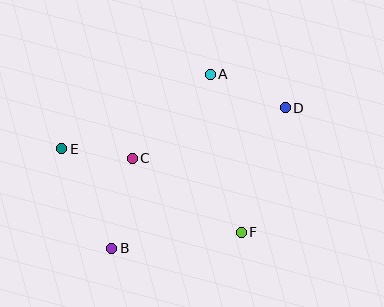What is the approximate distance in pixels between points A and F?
The distance between A and F is approximately 161 pixels.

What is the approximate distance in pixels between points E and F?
The distance between E and F is approximately 198 pixels.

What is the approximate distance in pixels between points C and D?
The distance between C and D is approximately 161 pixels.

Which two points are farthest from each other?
Points D and E are farthest from each other.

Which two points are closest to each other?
Points C and E are closest to each other.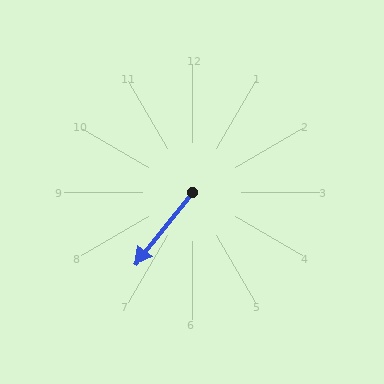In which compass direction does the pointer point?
Southwest.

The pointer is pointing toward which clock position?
Roughly 7 o'clock.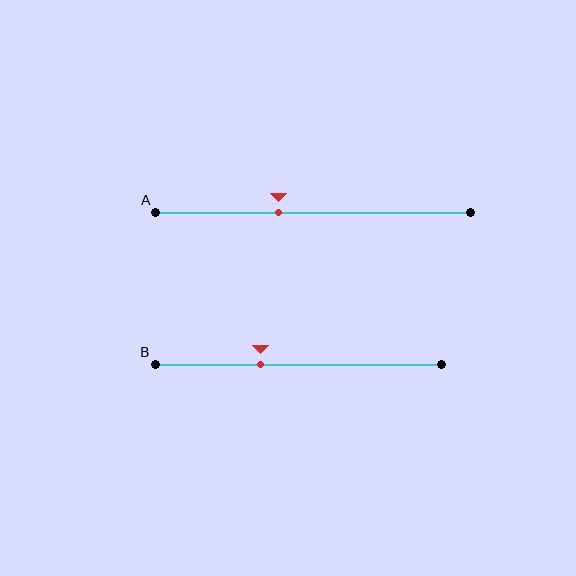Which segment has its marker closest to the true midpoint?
Segment A has its marker closest to the true midpoint.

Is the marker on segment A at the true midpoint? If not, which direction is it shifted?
No, the marker on segment A is shifted to the left by about 11% of the segment length.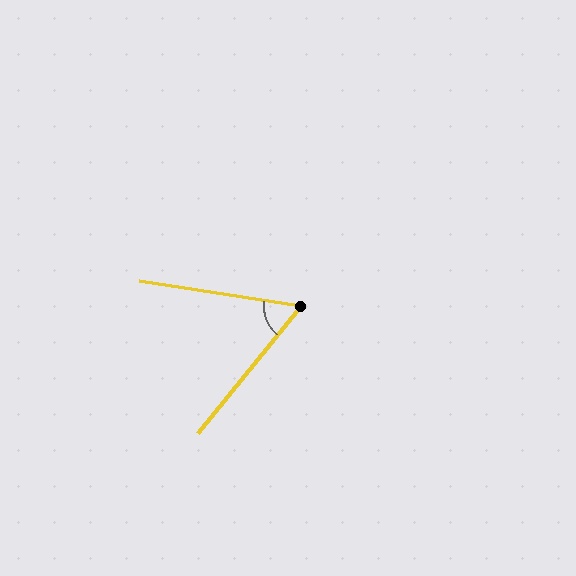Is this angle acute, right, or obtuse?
It is acute.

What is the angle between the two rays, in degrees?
Approximately 60 degrees.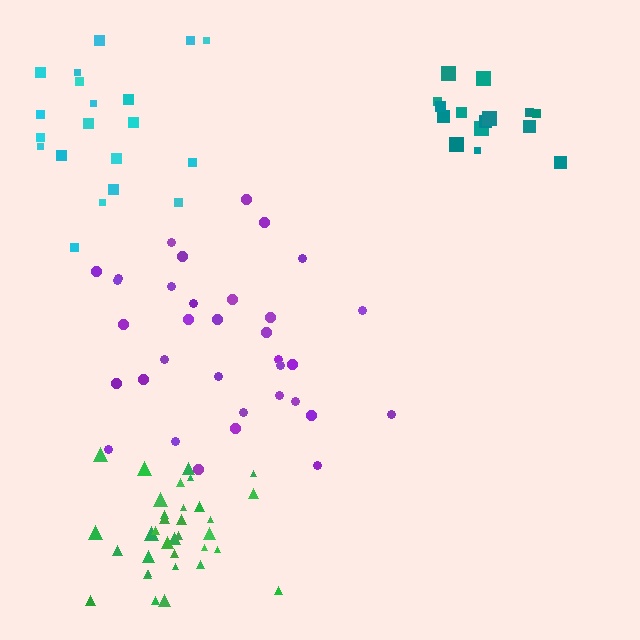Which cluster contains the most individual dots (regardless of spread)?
Purple (34).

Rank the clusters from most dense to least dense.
green, teal, purple, cyan.